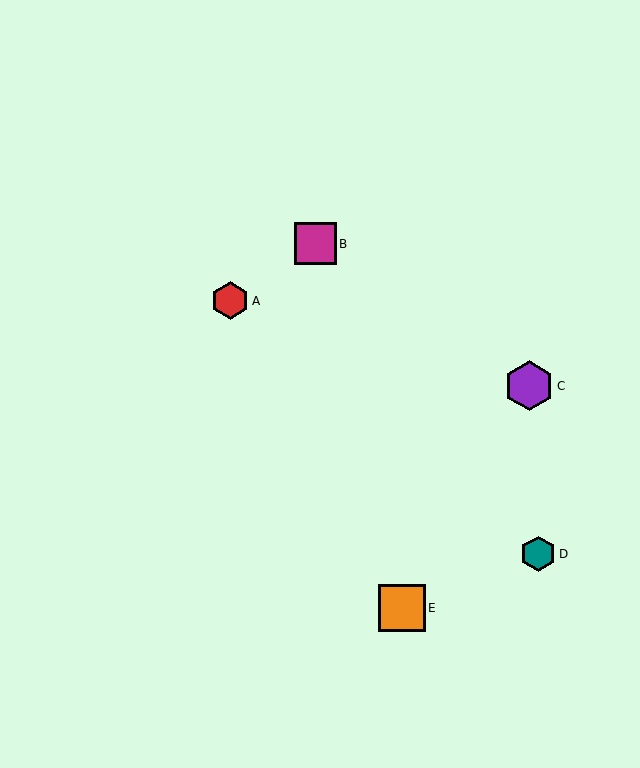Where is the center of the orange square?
The center of the orange square is at (402, 608).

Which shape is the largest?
The purple hexagon (labeled C) is the largest.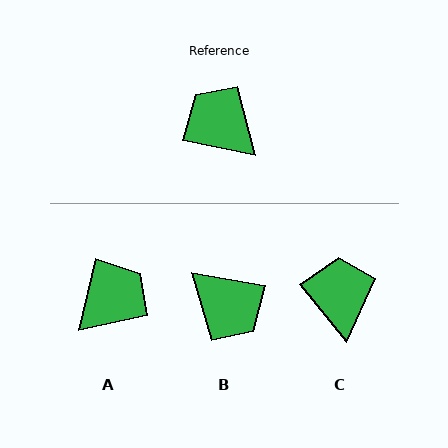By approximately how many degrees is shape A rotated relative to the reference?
Approximately 91 degrees clockwise.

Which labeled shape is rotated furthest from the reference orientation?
B, about 178 degrees away.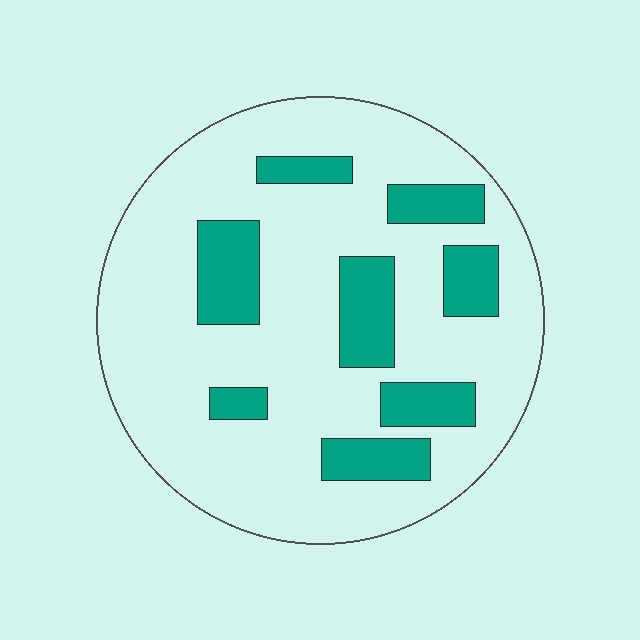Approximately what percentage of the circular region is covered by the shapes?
Approximately 20%.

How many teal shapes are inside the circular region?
8.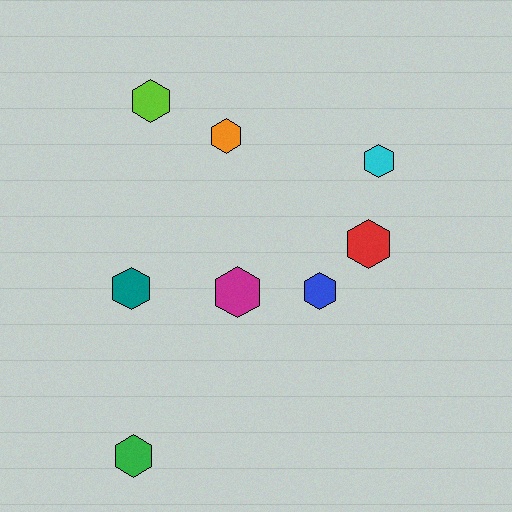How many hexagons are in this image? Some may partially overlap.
There are 8 hexagons.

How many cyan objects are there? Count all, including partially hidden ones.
There is 1 cyan object.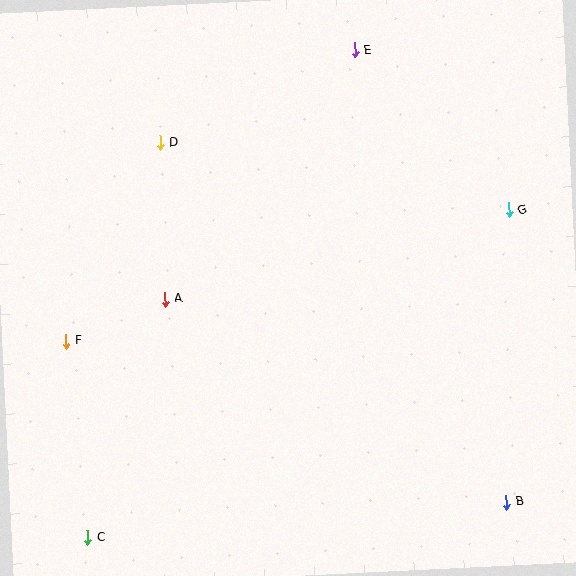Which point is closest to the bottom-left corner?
Point C is closest to the bottom-left corner.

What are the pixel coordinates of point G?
Point G is at (509, 210).